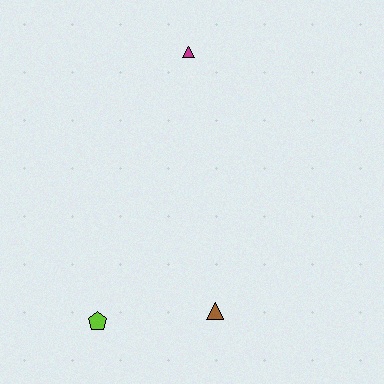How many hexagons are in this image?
There are no hexagons.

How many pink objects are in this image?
There are no pink objects.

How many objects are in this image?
There are 3 objects.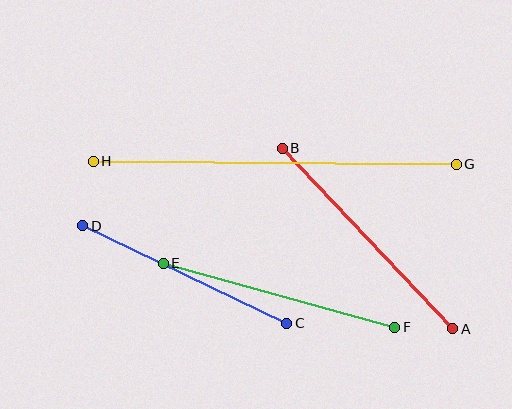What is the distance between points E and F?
The distance is approximately 240 pixels.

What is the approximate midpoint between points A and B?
The midpoint is at approximately (367, 238) pixels.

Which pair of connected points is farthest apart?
Points G and H are farthest apart.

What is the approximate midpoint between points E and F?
The midpoint is at approximately (279, 295) pixels.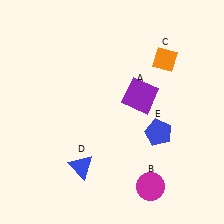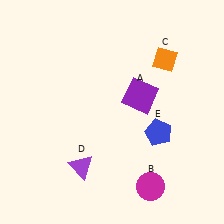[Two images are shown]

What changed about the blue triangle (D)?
In Image 1, D is blue. In Image 2, it changed to purple.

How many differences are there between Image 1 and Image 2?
There is 1 difference between the two images.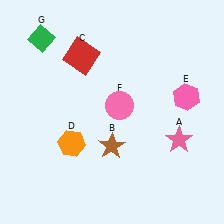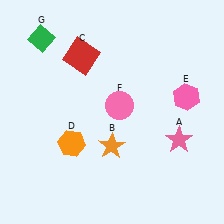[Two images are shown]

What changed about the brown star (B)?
In Image 1, B is brown. In Image 2, it changed to orange.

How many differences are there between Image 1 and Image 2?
There is 1 difference between the two images.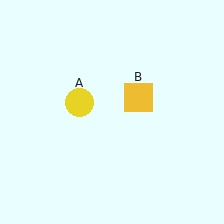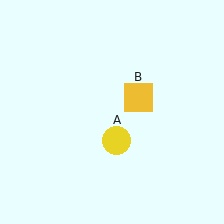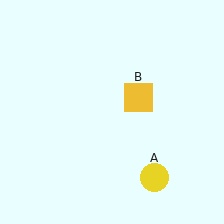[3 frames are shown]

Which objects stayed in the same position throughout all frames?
Yellow square (object B) remained stationary.